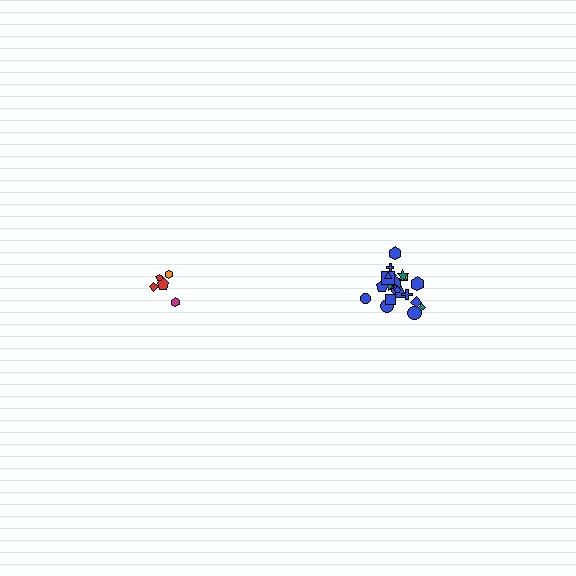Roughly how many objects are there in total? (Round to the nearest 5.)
Roughly 30 objects in total.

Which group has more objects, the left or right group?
The right group.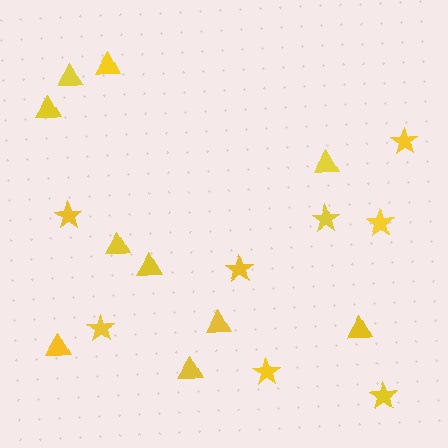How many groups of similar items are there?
There are 2 groups: one group of stars (8) and one group of triangles (10).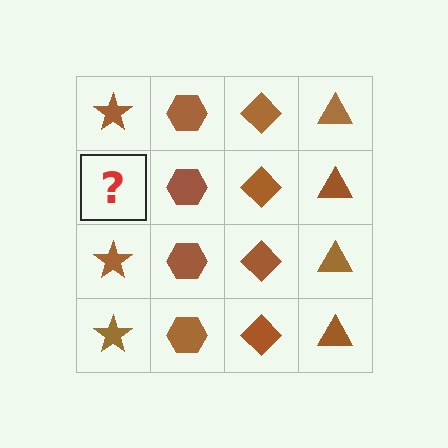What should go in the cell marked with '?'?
The missing cell should contain a brown star.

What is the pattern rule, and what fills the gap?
The rule is that each column has a consistent shape. The gap should be filled with a brown star.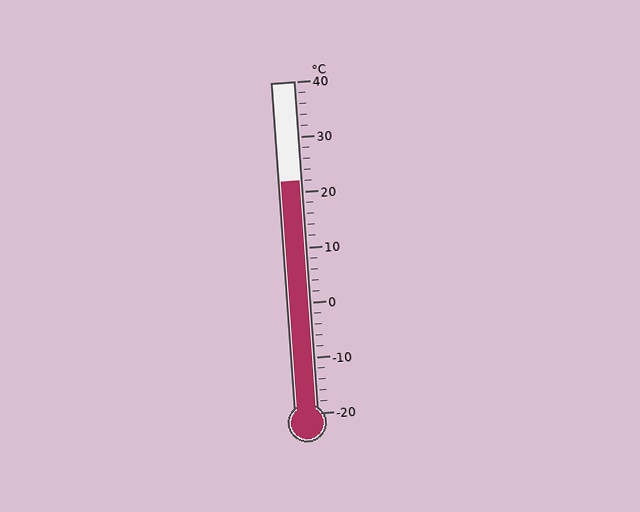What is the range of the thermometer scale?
The thermometer scale ranges from -20°C to 40°C.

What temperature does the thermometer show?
The thermometer shows approximately 22°C.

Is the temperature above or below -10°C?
The temperature is above -10°C.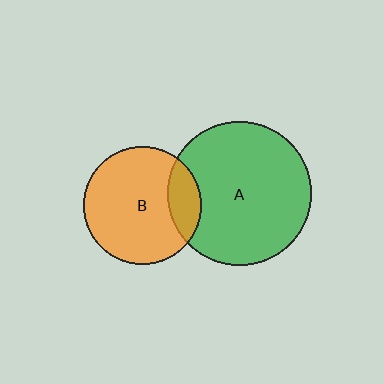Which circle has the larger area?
Circle A (green).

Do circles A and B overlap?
Yes.